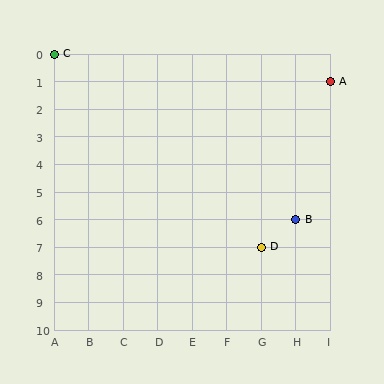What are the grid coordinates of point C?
Point C is at grid coordinates (A, 0).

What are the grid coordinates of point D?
Point D is at grid coordinates (G, 7).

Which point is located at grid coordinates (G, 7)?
Point D is at (G, 7).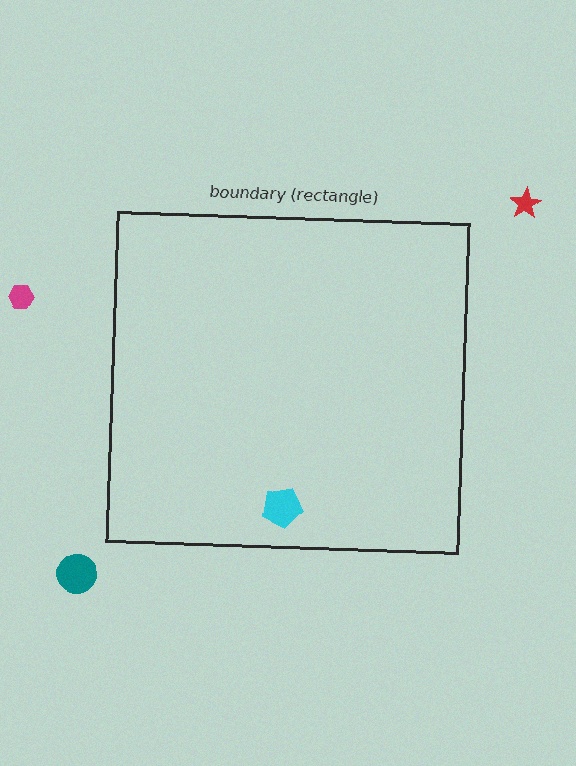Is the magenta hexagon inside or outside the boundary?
Outside.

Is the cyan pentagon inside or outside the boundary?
Inside.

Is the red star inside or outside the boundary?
Outside.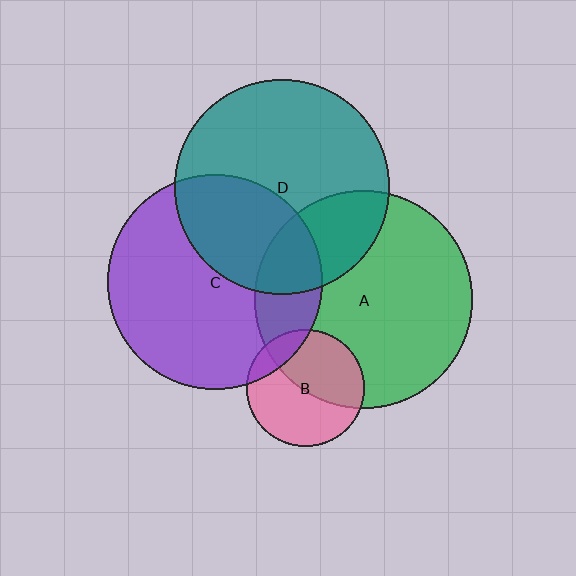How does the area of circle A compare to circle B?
Approximately 3.4 times.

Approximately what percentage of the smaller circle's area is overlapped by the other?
Approximately 15%.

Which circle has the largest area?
Circle A (green).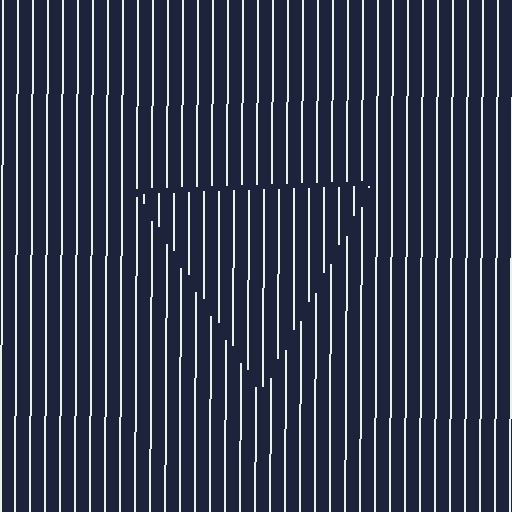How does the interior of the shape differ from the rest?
The interior of the shape contains the same grating, shifted by half a period — the contour is defined by the phase discontinuity where line-ends from the inner and outer gratings abut.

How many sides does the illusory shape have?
3 sides — the line-ends trace a triangle.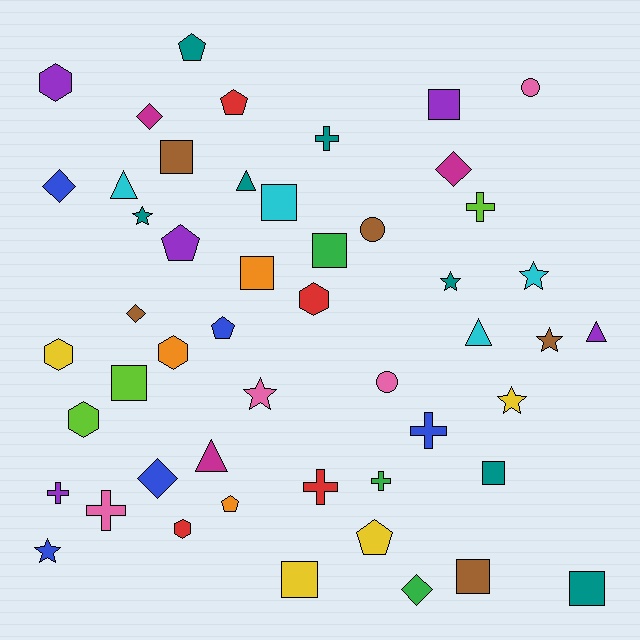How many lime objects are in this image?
There are 3 lime objects.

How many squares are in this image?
There are 10 squares.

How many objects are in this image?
There are 50 objects.